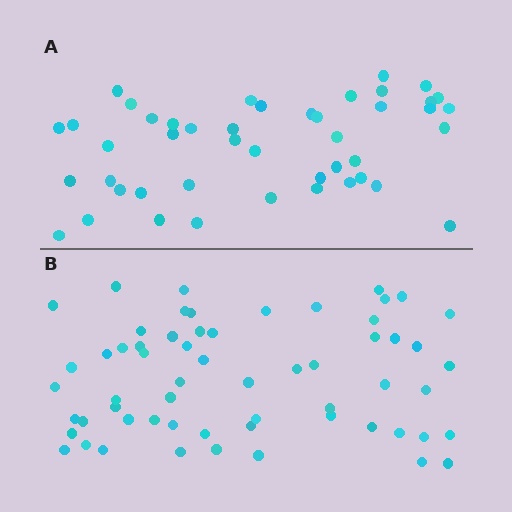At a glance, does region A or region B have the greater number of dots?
Region B (the bottom region) has more dots.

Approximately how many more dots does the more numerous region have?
Region B has approximately 15 more dots than region A.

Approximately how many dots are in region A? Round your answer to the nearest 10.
About 40 dots. (The exact count is 45, which rounds to 40.)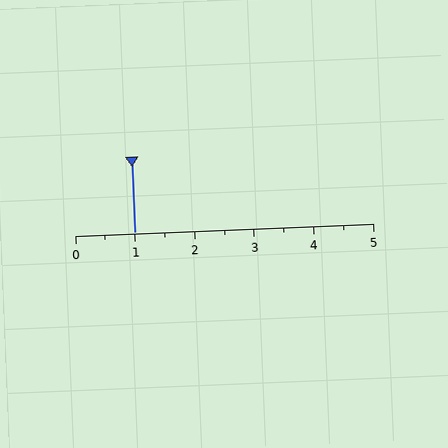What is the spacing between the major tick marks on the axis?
The major ticks are spaced 1 apart.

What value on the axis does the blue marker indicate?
The marker indicates approximately 1.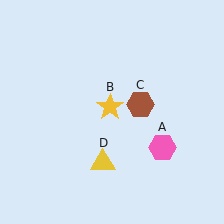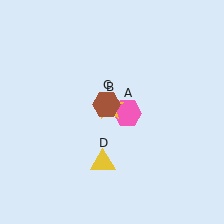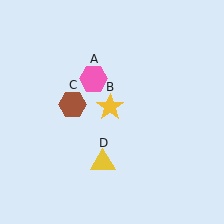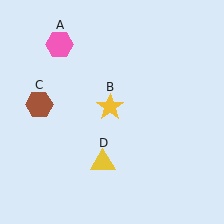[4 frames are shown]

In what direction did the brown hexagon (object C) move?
The brown hexagon (object C) moved left.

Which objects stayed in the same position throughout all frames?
Yellow star (object B) and yellow triangle (object D) remained stationary.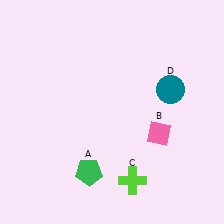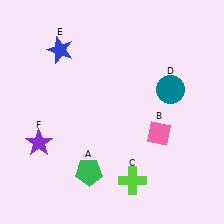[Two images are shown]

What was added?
A blue star (E), a purple star (F) were added in Image 2.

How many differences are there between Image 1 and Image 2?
There are 2 differences between the two images.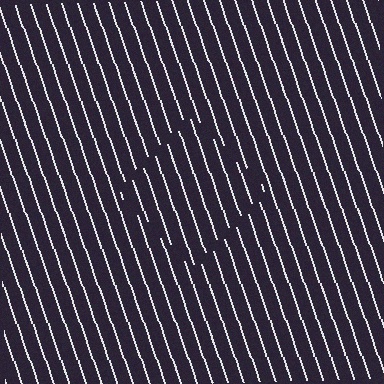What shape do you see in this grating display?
An illusory square. The interior of the shape contains the same grating, shifted by half a period — the contour is defined by the phase discontinuity where line-ends from the inner and outer gratings abut.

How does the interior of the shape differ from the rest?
The interior of the shape contains the same grating, shifted by half a period — the contour is defined by the phase discontinuity where line-ends from the inner and outer gratings abut.